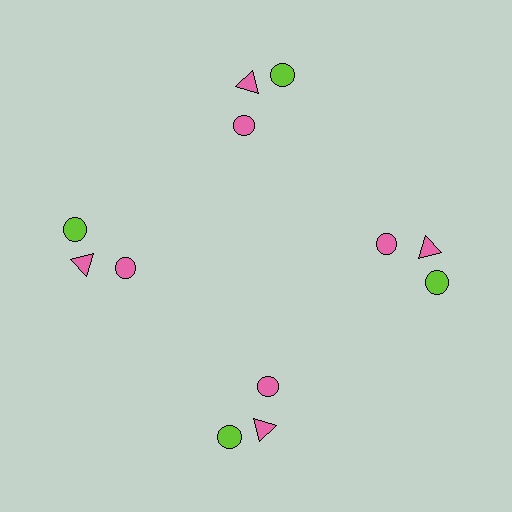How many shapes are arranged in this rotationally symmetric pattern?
There are 12 shapes, arranged in 4 groups of 3.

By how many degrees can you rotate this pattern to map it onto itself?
The pattern maps onto itself every 90 degrees of rotation.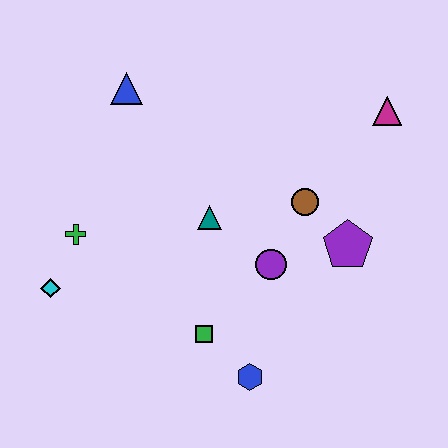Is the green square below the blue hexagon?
No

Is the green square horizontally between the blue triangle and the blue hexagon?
Yes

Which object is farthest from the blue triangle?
The blue hexagon is farthest from the blue triangle.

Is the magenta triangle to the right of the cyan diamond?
Yes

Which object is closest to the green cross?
The cyan diamond is closest to the green cross.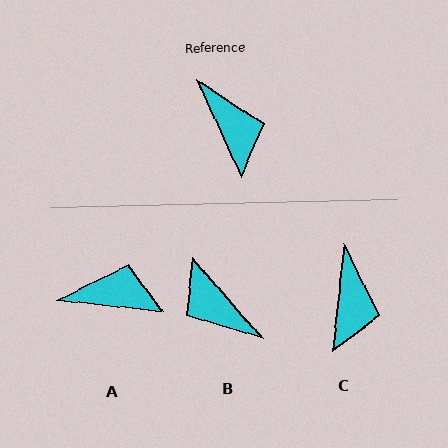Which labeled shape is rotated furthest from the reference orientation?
B, about 164 degrees away.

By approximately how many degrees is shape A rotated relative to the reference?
Approximately 60 degrees counter-clockwise.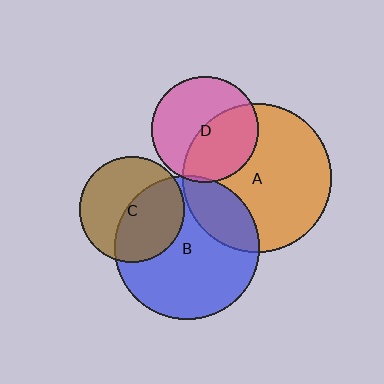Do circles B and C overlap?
Yes.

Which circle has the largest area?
Circle A (orange).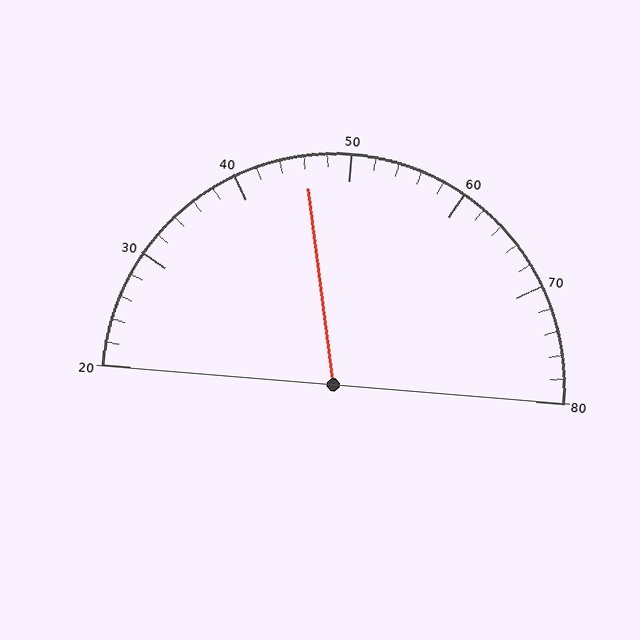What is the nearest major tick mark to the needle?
The nearest major tick mark is 50.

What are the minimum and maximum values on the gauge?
The gauge ranges from 20 to 80.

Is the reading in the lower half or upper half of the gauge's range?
The reading is in the lower half of the range (20 to 80).